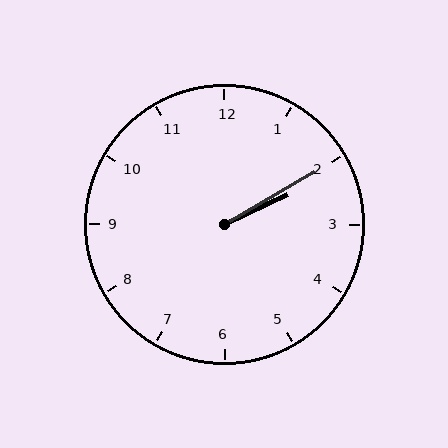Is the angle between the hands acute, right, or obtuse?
It is acute.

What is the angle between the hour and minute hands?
Approximately 5 degrees.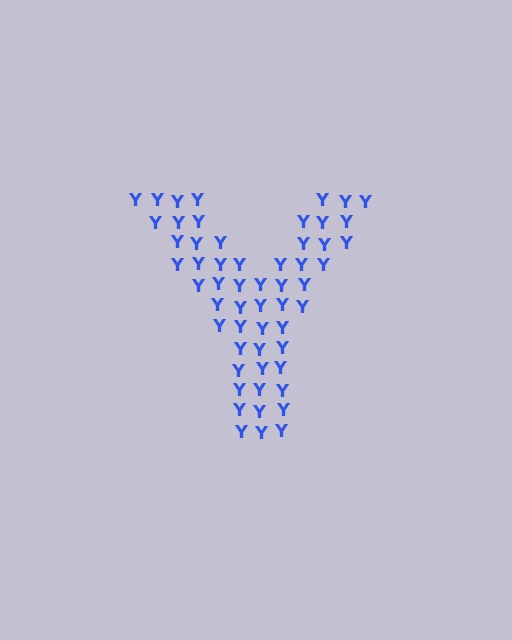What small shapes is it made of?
It is made of small letter Y's.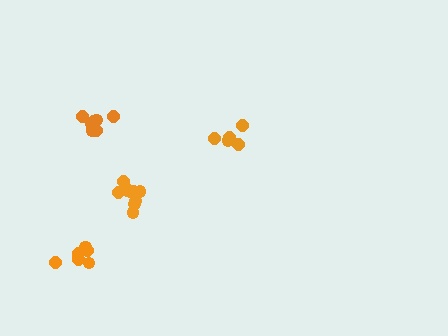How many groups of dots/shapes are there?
There are 4 groups.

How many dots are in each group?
Group 1: 6 dots, Group 2: 10 dots, Group 3: 7 dots, Group 4: 7 dots (30 total).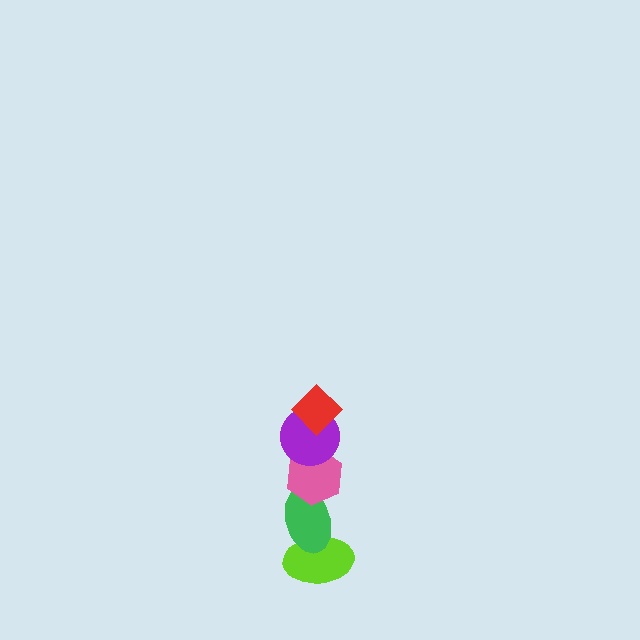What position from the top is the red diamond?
The red diamond is 1st from the top.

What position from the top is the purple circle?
The purple circle is 2nd from the top.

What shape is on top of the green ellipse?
The pink hexagon is on top of the green ellipse.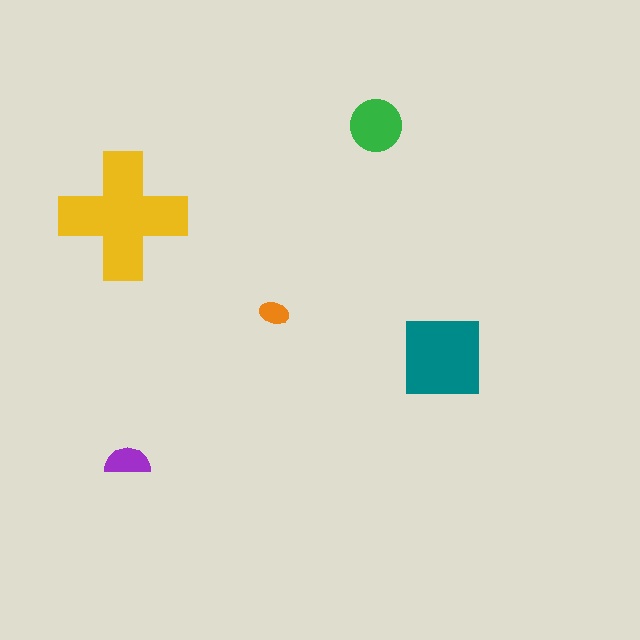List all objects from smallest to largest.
The orange ellipse, the purple semicircle, the green circle, the teal square, the yellow cross.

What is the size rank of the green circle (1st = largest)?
3rd.